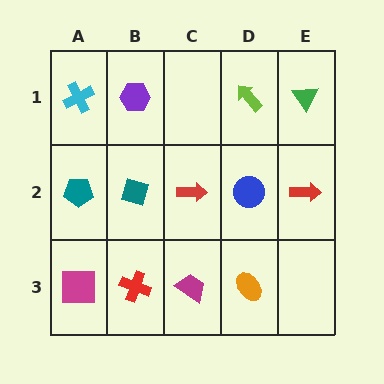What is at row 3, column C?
A magenta trapezoid.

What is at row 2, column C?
A red arrow.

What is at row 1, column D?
A lime arrow.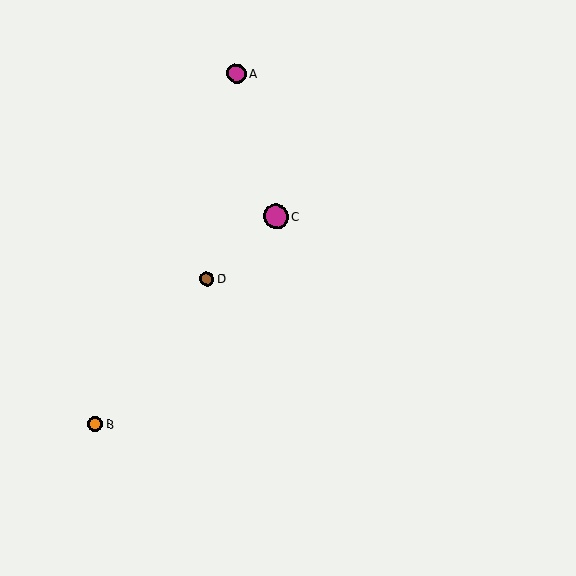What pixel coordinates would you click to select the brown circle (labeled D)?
Click at (207, 279) to select the brown circle D.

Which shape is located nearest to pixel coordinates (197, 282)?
The brown circle (labeled D) at (207, 279) is nearest to that location.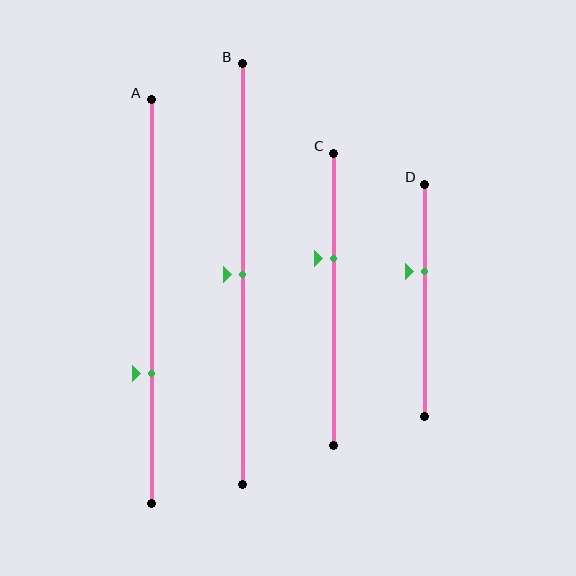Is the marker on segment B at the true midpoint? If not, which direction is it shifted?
Yes, the marker on segment B is at the true midpoint.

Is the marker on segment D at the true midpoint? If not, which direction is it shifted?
No, the marker on segment D is shifted upward by about 12% of the segment length.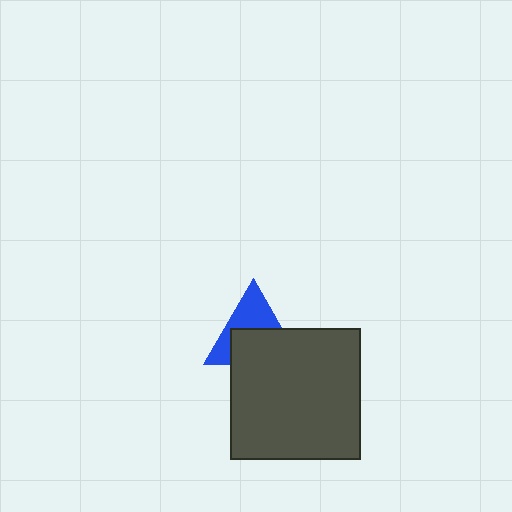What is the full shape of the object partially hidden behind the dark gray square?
The partially hidden object is a blue triangle.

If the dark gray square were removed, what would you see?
You would see the complete blue triangle.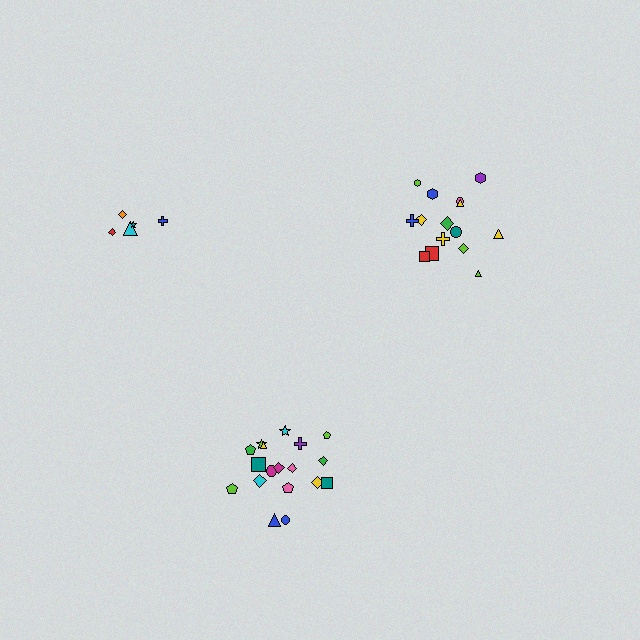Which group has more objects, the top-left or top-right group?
The top-right group.